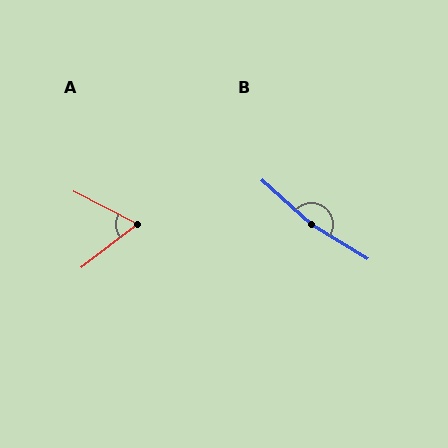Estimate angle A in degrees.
Approximately 65 degrees.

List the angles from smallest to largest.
A (65°), B (170°).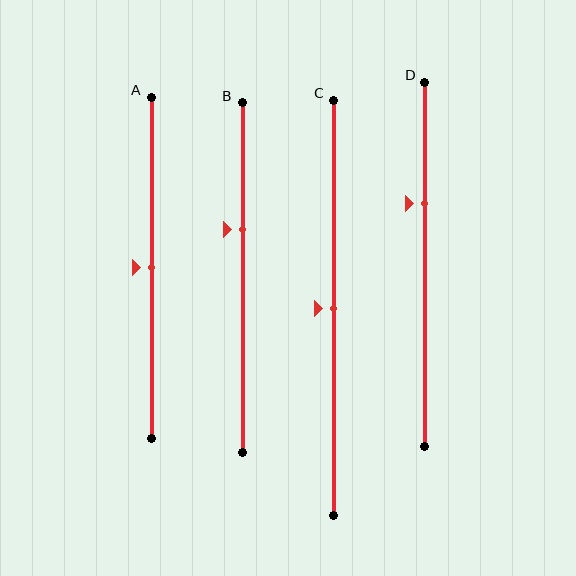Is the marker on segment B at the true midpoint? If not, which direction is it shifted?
No, the marker on segment B is shifted upward by about 14% of the segment length.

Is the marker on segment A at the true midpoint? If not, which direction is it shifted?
Yes, the marker on segment A is at the true midpoint.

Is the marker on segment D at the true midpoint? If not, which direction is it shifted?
No, the marker on segment D is shifted upward by about 17% of the segment length.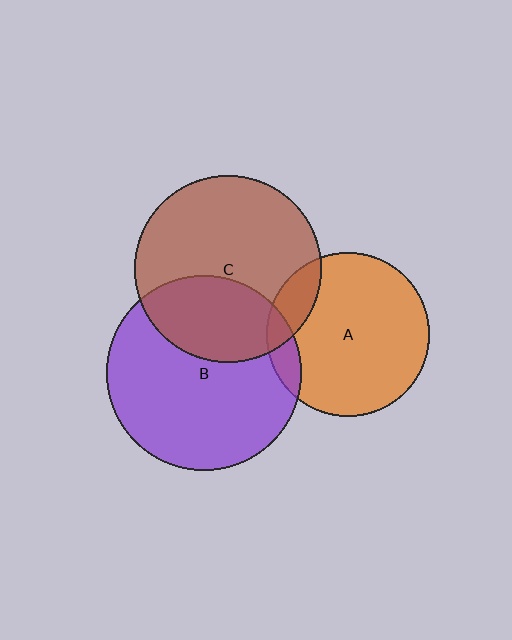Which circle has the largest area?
Circle B (purple).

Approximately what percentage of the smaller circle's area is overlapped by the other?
Approximately 35%.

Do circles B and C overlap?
Yes.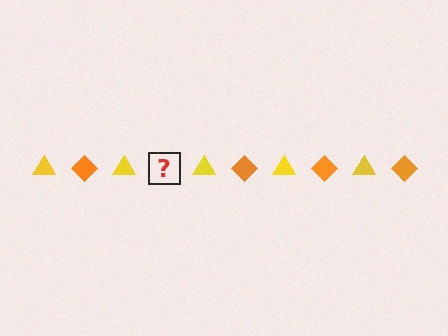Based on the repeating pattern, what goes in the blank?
The blank should be an orange diamond.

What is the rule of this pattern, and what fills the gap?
The rule is that the pattern alternates between yellow triangle and orange diamond. The gap should be filled with an orange diamond.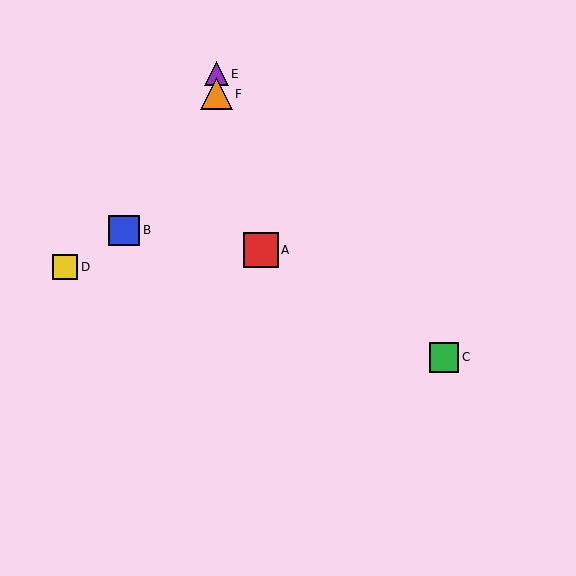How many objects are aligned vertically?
2 objects (E, F) are aligned vertically.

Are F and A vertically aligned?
No, F is at x≈216 and A is at x≈261.